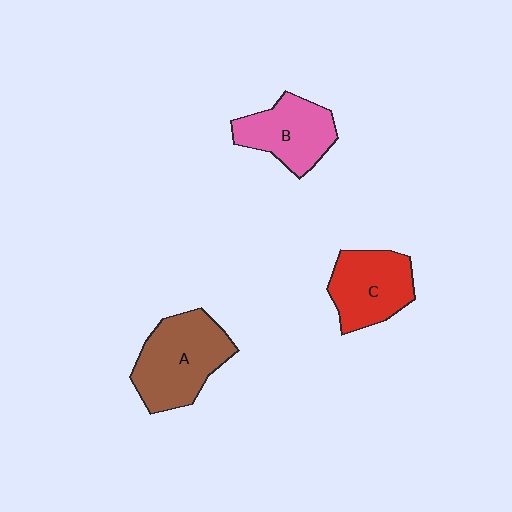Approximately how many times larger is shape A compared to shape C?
Approximately 1.3 times.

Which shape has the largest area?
Shape A (brown).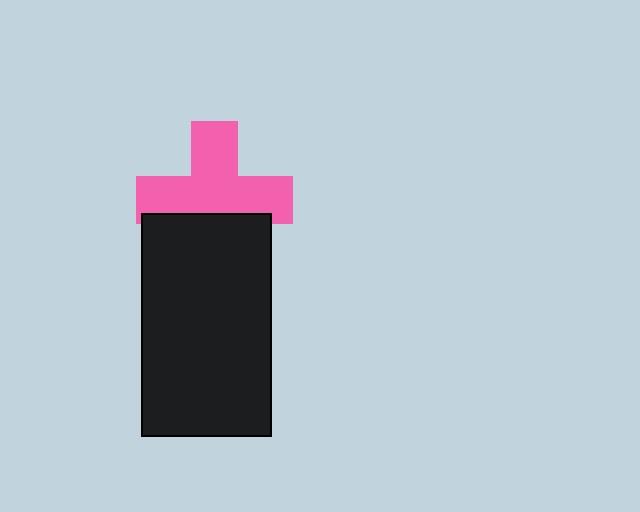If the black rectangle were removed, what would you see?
You would see the complete pink cross.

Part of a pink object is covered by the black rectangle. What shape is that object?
It is a cross.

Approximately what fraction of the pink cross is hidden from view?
Roughly 31% of the pink cross is hidden behind the black rectangle.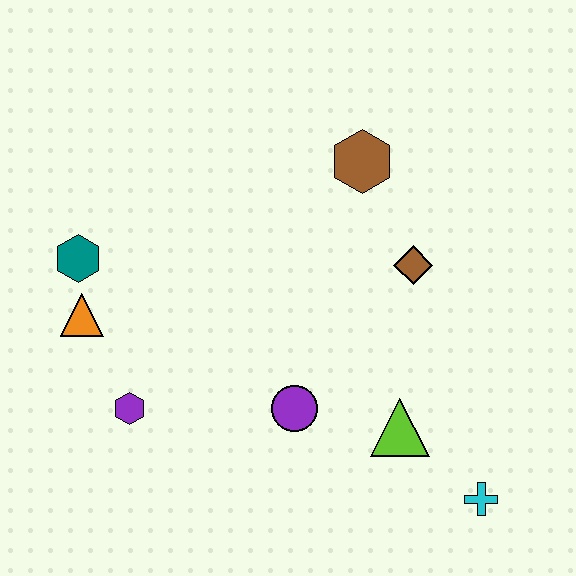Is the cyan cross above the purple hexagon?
No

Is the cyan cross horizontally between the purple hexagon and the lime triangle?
No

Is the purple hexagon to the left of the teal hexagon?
No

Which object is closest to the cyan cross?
The lime triangle is closest to the cyan cross.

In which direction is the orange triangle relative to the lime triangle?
The orange triangle is to the left of the lime triangle.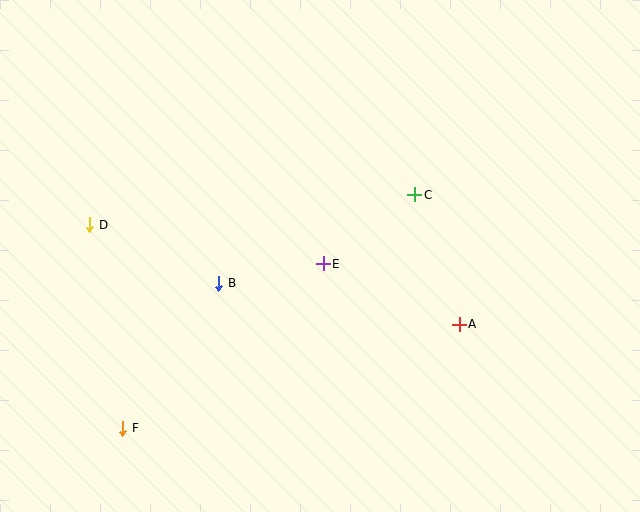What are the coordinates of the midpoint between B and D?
The midpoint between B and D is at (154, 254).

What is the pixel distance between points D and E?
The distance between D and E is 237 pixels.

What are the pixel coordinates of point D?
Point D is at (90, 225).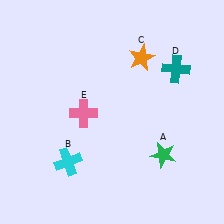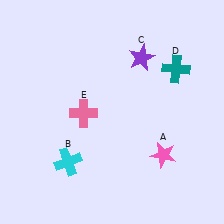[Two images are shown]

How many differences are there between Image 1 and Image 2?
There are 2 differences between the two images.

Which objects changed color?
A changed from green to pink. C changed from orange to purple.